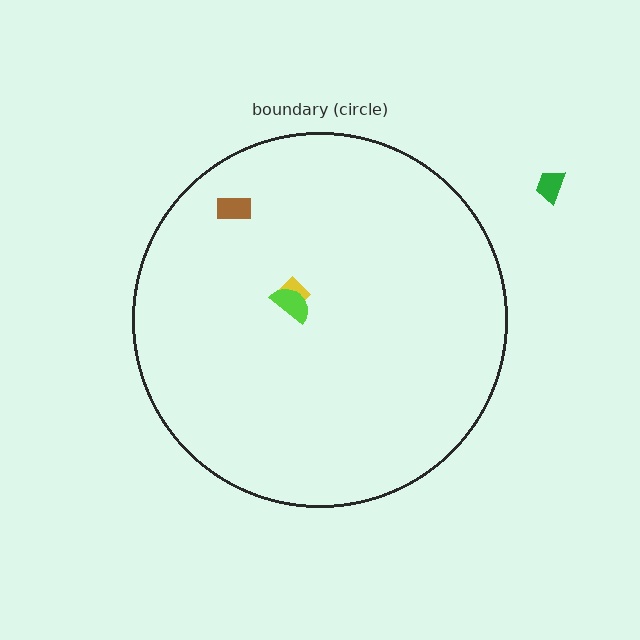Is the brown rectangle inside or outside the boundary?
Inside.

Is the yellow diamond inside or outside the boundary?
Inside.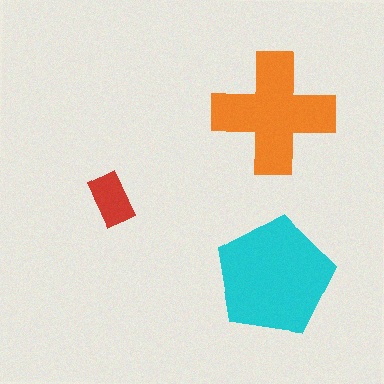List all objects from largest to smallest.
The cyan pentagon, the orange cross, the red rectangle.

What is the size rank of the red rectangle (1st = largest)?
3rd.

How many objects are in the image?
There are 3 objects in the image.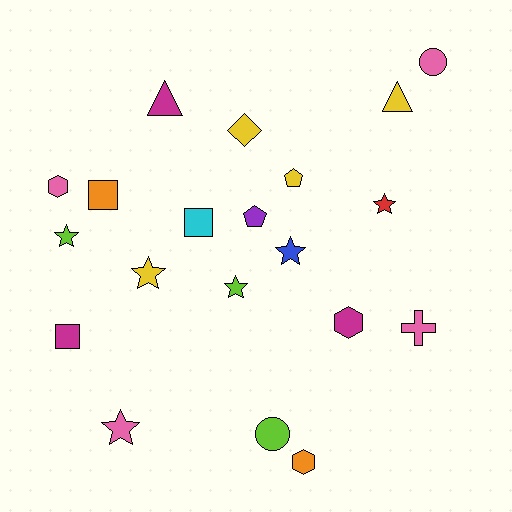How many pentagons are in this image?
There are 2 pentagons.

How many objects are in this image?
There are 20 objects.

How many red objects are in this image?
There is 1 red object.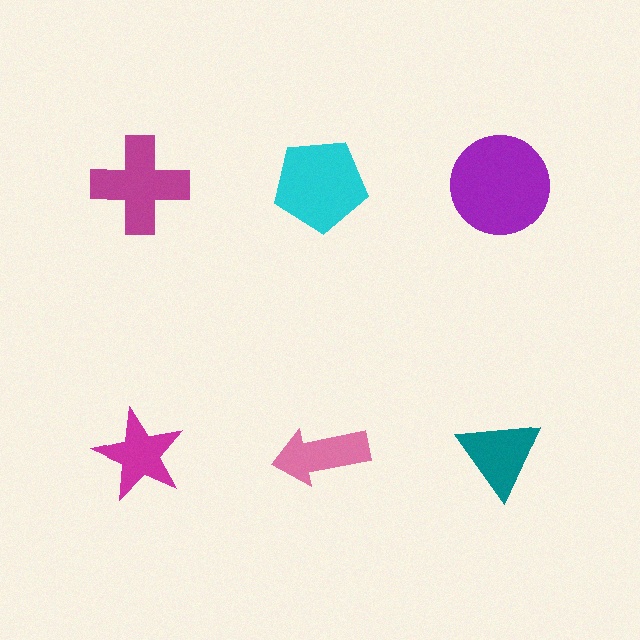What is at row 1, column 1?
A magenta cross.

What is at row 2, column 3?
A teal triangle.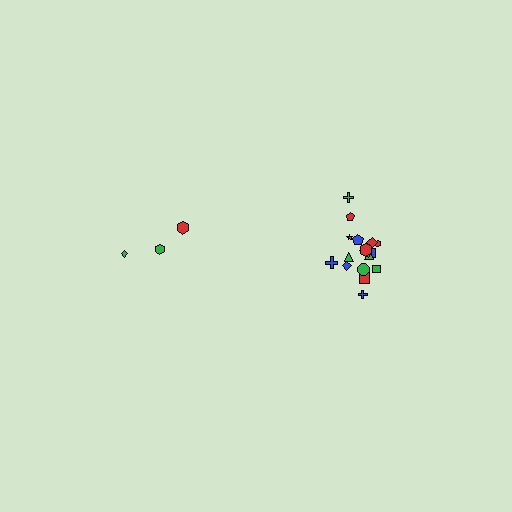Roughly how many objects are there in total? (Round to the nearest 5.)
Roughly 20 objects in total.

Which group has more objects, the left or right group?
The right group.